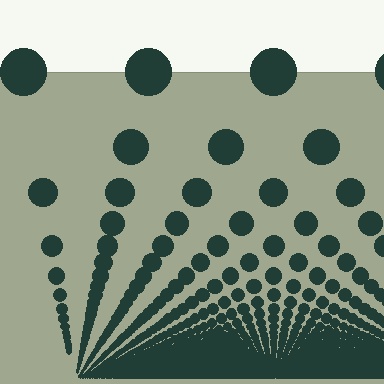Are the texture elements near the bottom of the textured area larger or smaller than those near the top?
Smaller. The gradient is inverted — elements near the bottom are smaller and denser.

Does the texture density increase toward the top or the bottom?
Density increases toward the bottom.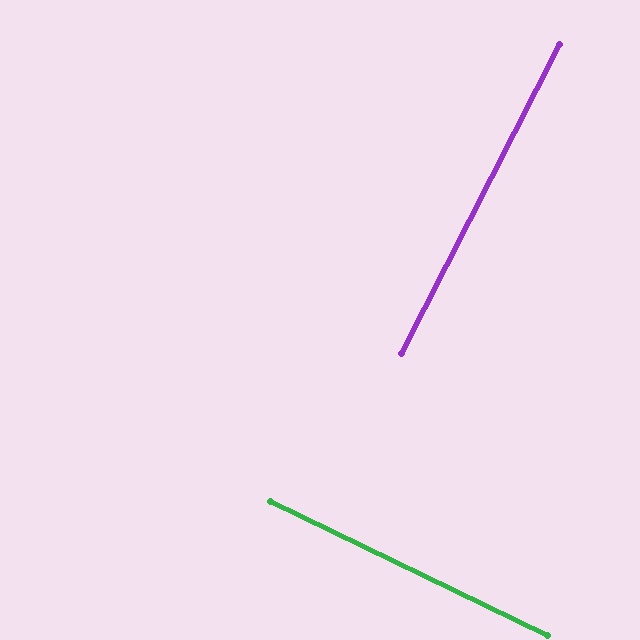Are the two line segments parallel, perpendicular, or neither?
Perpendicular — they meet at approximately 89°.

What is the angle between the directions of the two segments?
Approximately 89 degrees.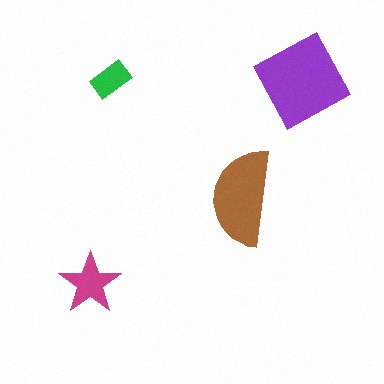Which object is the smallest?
The green rectangle.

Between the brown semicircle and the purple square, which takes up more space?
The purple square.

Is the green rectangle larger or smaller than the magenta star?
Smaller.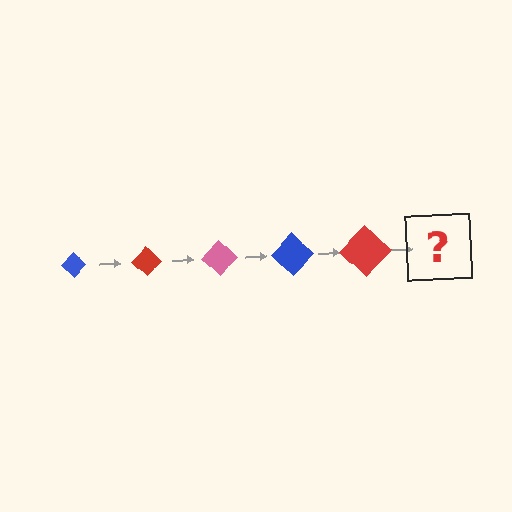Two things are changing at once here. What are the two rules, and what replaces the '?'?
The two rules are that the diamond grows larger each step and the color cycles through blue, red, and pink. The '?' should be a pink diamond, larger than the previous one.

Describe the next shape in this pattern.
It should be a pink diamond, larger than the previous one.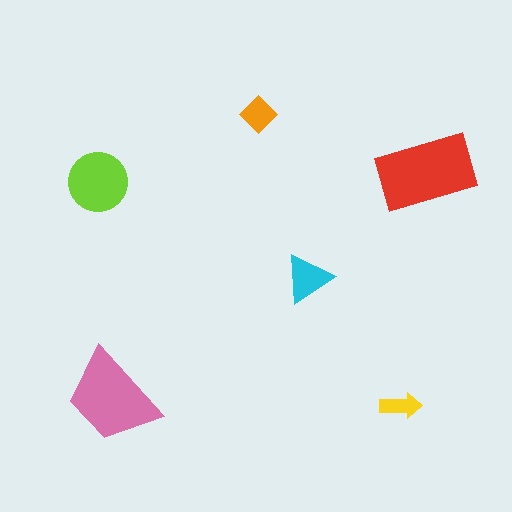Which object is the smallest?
The yellow arrow.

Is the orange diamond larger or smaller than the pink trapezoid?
Smaller.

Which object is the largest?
The red rectangle.